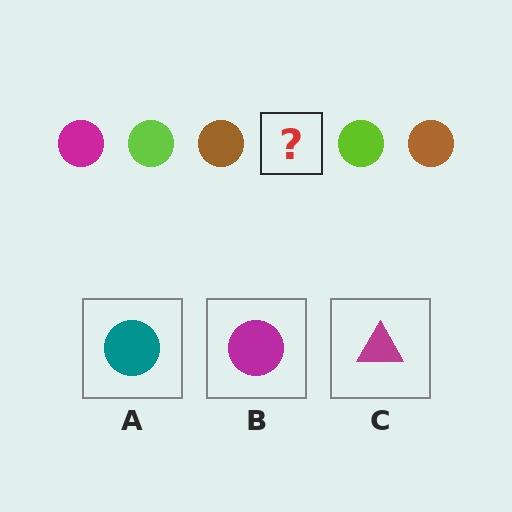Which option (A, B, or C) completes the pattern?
B.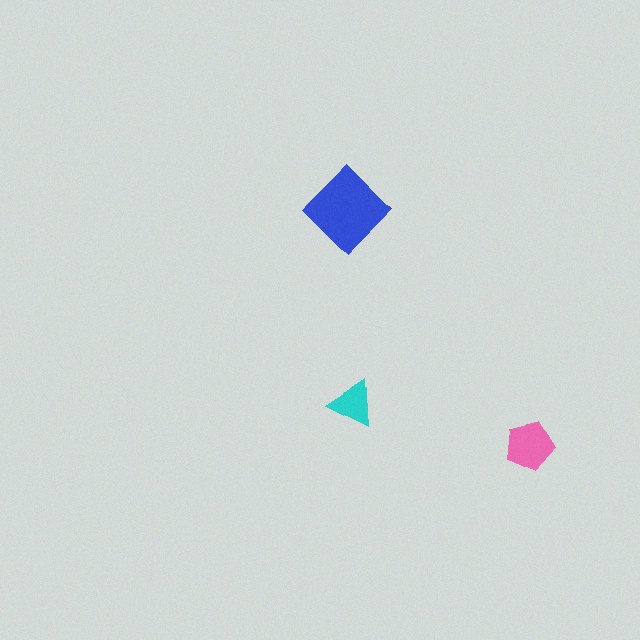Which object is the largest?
The blue diamond.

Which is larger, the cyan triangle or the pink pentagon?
The pink pentagon.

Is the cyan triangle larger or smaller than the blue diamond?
Smaller.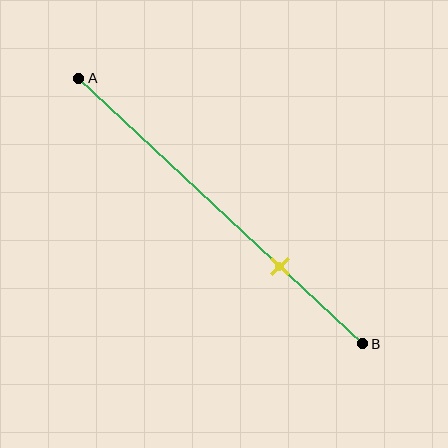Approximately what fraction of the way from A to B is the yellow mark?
The yellow mark is approximately 70% of the way from A to B.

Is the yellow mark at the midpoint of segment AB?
No, the mark is at about 70% from A, not at the 50% midpoint.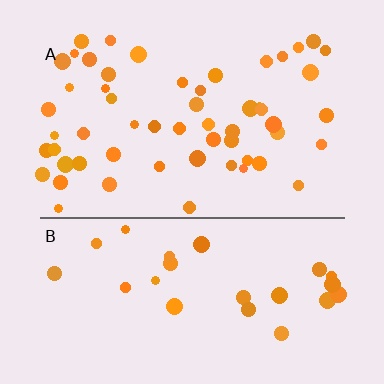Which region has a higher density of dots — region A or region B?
A (the top).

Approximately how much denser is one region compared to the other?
Approximately 2.2× — region A over region B.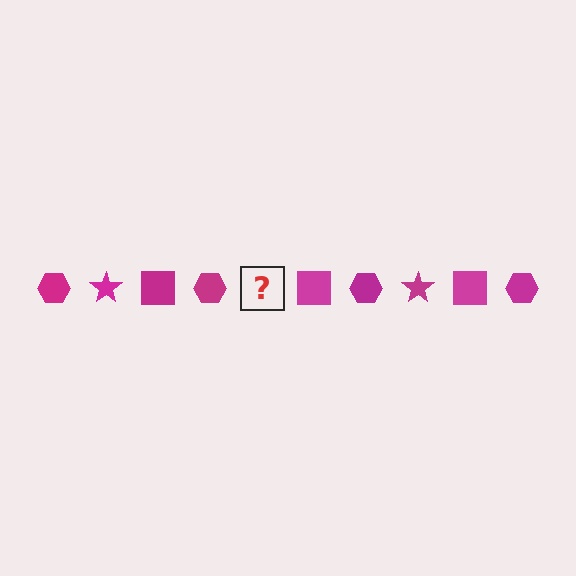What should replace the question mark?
The question mark should be replaced with a magenta star.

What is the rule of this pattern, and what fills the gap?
The rule is that the pattern cycles through hexagon, star, square shapes in magenta. The gap should be filled with a magenta star.